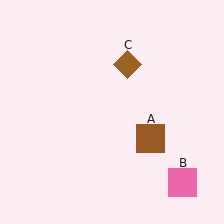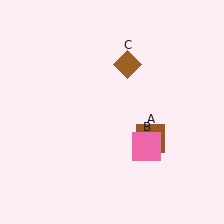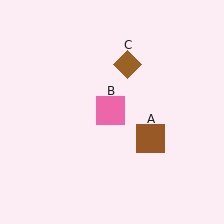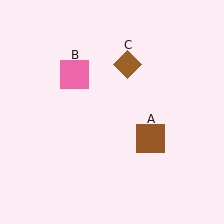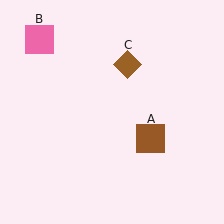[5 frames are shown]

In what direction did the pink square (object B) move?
The pink square (object B) moved up and to the left.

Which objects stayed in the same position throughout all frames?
Brown square (object A) and brown diamond (object C) remained stationary.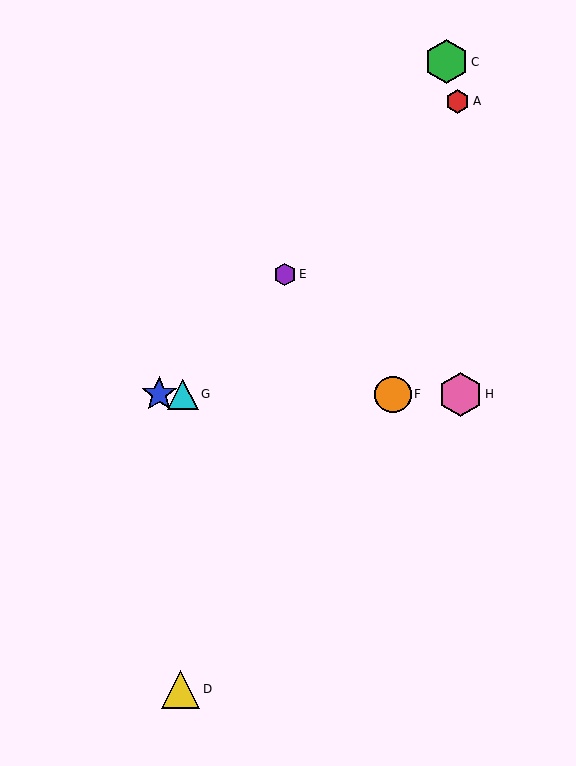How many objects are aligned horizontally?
4 objects (B, F, G, H) are aligned horizontally.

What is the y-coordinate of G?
Object G is at y≈394.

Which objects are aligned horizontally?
Objects B, F, G, H are aligned horizontally.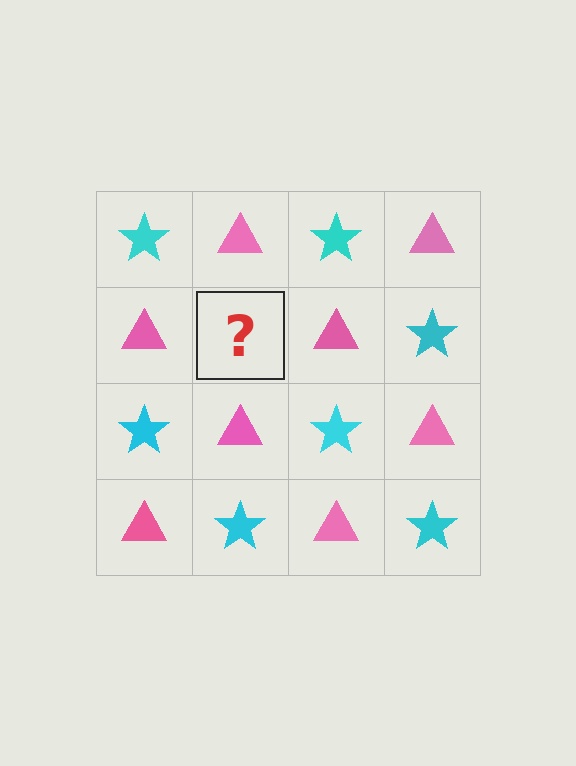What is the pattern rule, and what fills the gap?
The rule is that it alternates cyan star and pink triangle in a checkerboard pattern. The gap should be filled with a cyan star.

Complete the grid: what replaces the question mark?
The question mark should be replaced with a cyan star.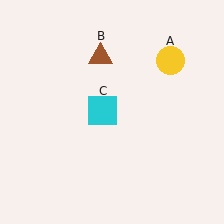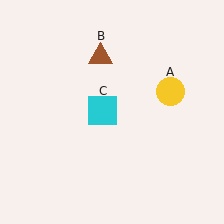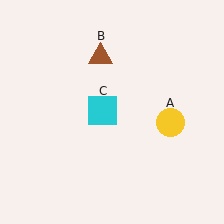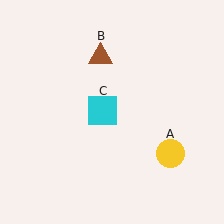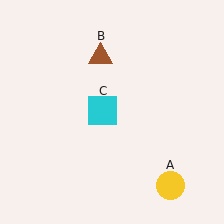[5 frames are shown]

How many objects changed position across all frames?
1 object changed position: yellow circle (object A).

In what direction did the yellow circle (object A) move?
The yellow circle (object A) moved down.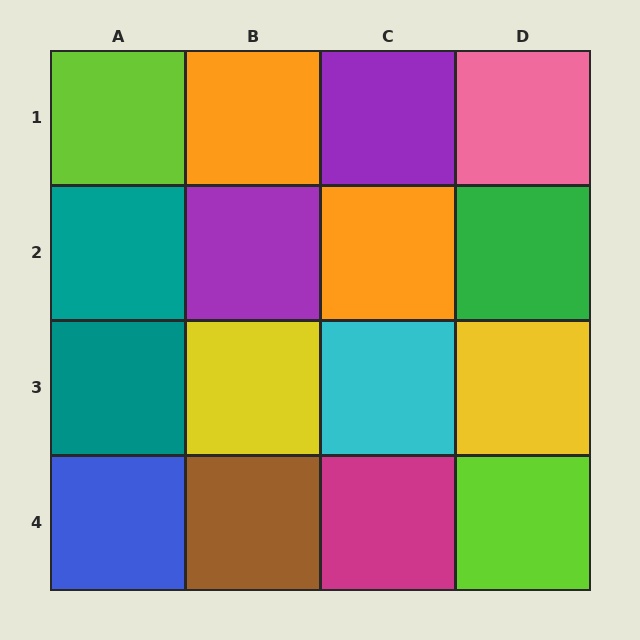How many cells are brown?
1 cell is brown.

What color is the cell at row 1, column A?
Lime.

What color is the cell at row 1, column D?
Pink.